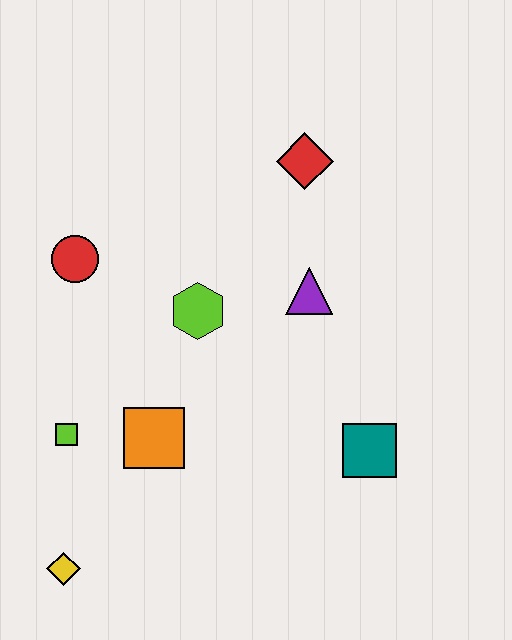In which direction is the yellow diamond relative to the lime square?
The yellow diamond is below the lime square.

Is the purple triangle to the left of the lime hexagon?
No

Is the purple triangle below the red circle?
Yes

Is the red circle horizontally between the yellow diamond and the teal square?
Yes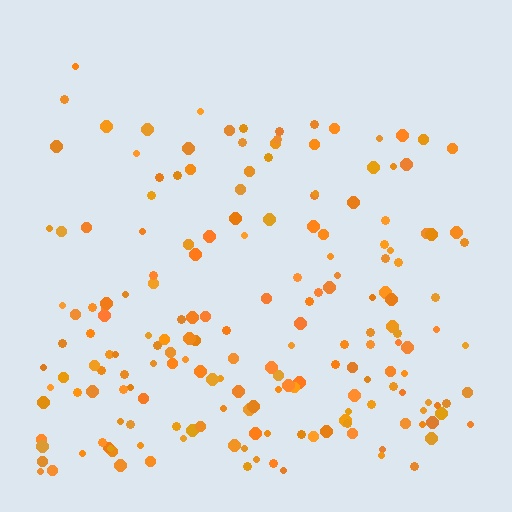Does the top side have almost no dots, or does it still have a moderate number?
Still a moderate number, just noticeably fewer than the bottom.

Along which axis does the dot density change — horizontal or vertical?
Vertical.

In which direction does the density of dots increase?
From top to bottom, with the bottom side densest.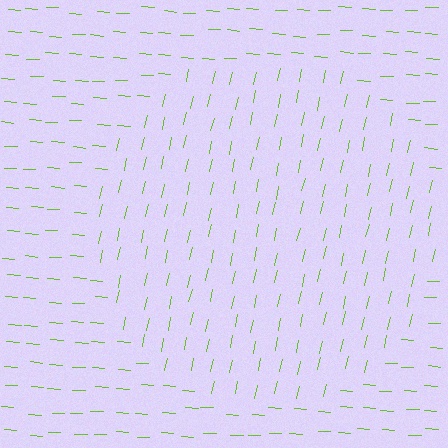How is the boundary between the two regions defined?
The boundary is defined purely by a change in line orientation (approximately 81 degrees difference). All lines are the same color and thickness.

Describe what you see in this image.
The image is filled with small lime line segments. A circle region in the image has lines oriented differently from the surrounding lines, creating a visible texture boundary.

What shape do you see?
I see a circle.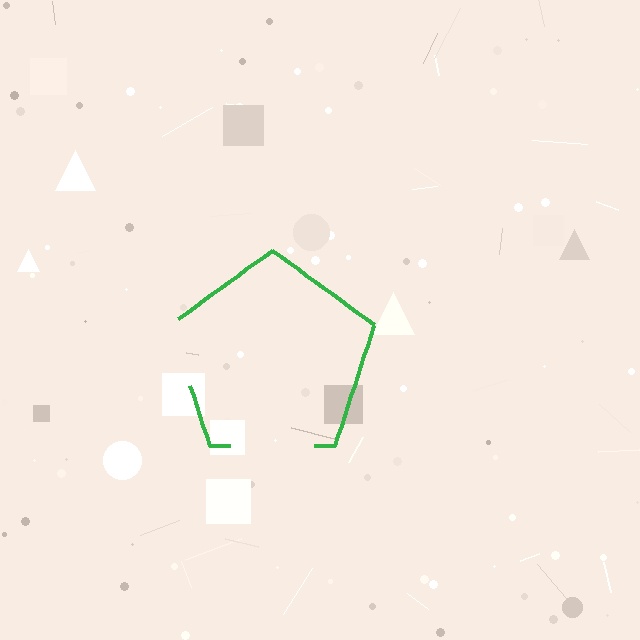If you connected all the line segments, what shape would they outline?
They would outline a pentagon.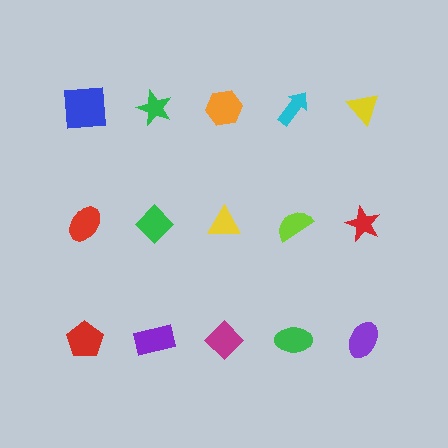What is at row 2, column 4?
A lime semicircle.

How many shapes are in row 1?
5 shapes.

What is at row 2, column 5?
A red star.